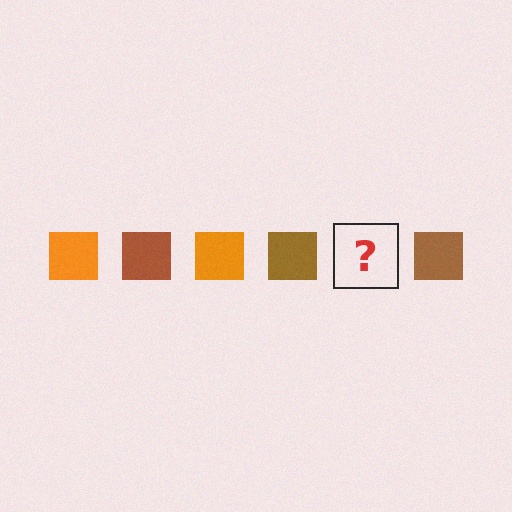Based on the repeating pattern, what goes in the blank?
The blank should be an orange square.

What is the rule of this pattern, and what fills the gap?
The rule is that the pattern cycles through orange, brown squares. The gap should be filled with an orange square.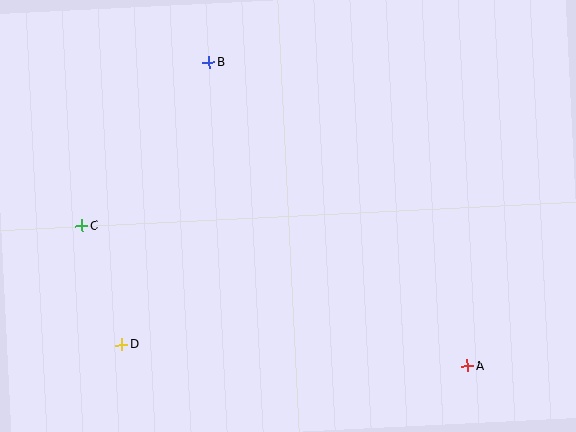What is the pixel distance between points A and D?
The distance between A and D is 346 pixels.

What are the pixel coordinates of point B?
Point B is at (209, 63).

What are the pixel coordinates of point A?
Point A is at (467, 366).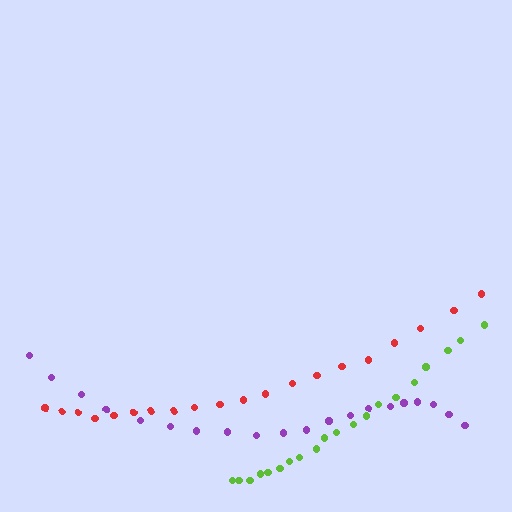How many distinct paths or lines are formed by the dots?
There are 3 distinct paths.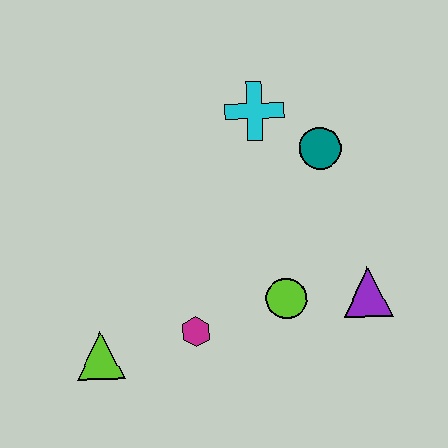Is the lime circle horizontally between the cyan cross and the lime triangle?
No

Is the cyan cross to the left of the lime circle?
Yes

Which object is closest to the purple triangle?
The lime circle is closest to the purple triangle.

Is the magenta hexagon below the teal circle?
Yes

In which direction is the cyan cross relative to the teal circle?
The cyan cross is to the left of the teal circle.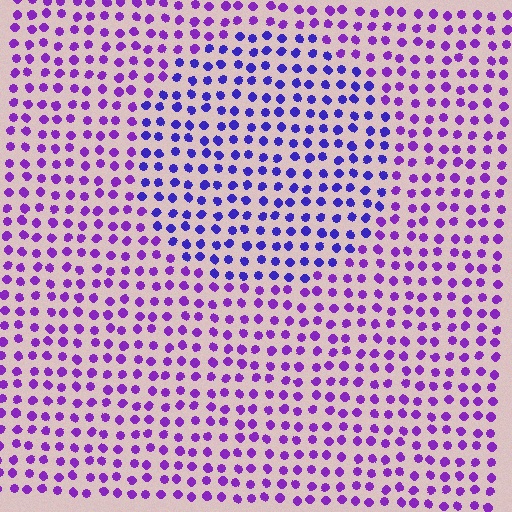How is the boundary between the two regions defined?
The boundary is defined purely by a slight shift in hue (about 31 degrees). Spacing, size, and orientation are identical on both sides.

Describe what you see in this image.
The image is filled with small purple elements in a uniform arrangement. A circle-shaped region is visible where the elements are tinted to a slightly different hue, forming a subtle color boundary.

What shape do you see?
I see a circle.